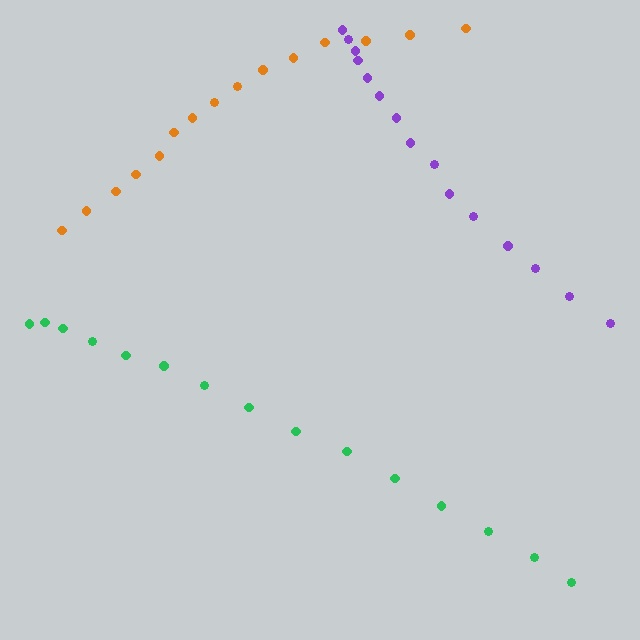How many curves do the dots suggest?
There are 3 distinct paths.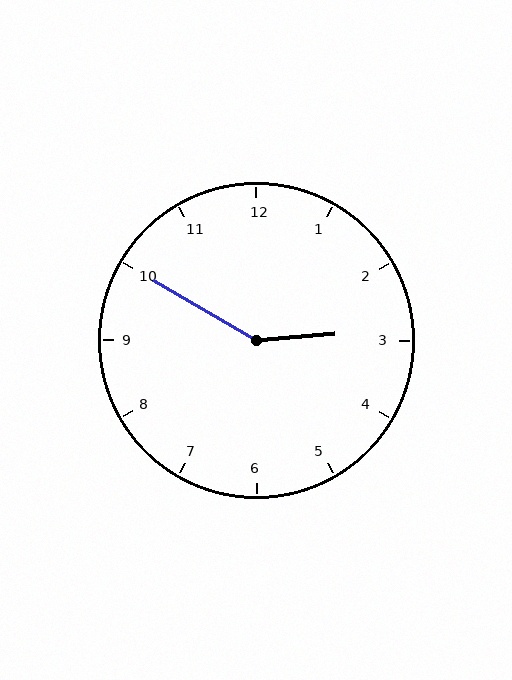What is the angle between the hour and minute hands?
Approximately 145 degrees.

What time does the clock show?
2:50.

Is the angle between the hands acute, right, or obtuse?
It is obtuse.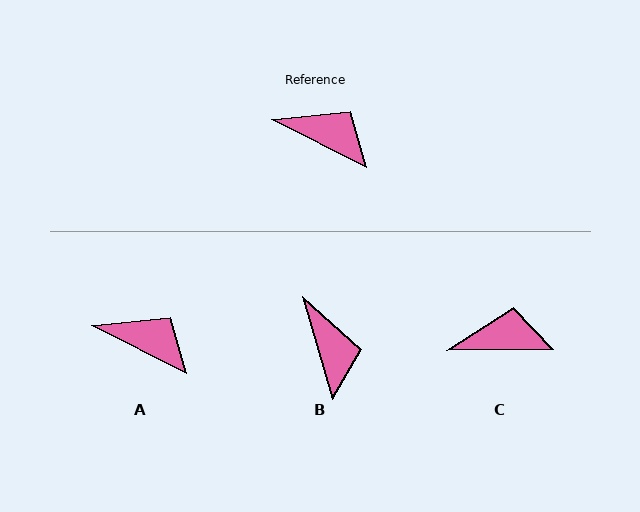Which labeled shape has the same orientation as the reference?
A.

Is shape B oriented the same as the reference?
No, it is off by about 47 degrees.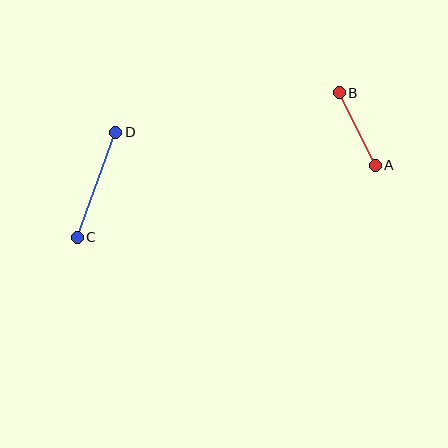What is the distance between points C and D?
The distance is approximately 112 pixels.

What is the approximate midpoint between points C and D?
The midpoint is at approximately (96, 185) pixels.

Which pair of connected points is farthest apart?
Points C and D are farthest apart.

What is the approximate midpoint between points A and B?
The midpoint is at approximately (357, 129) pixels.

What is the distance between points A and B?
The distance is approximately 81 pixels.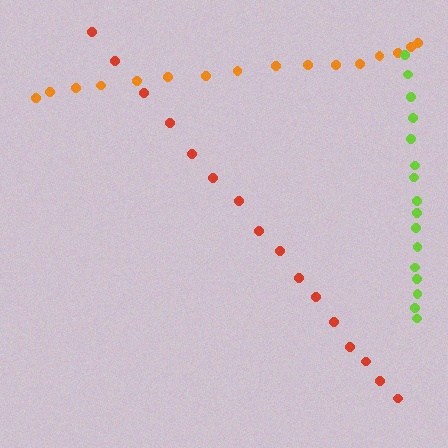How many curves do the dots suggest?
There are 3 distinct paths.